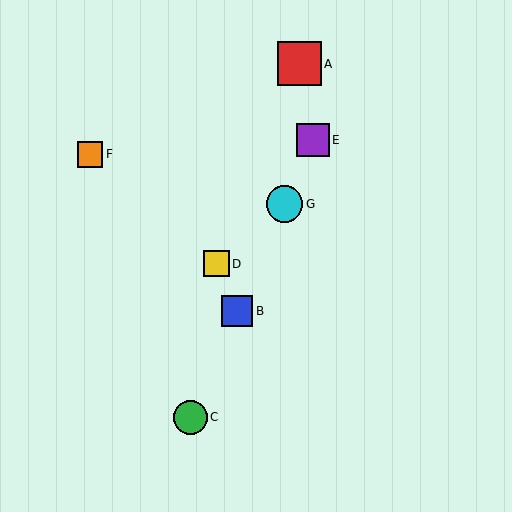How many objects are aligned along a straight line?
4 objects (B, C, E, G) are aligned along a straight line.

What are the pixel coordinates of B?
Object B is at (237, 311).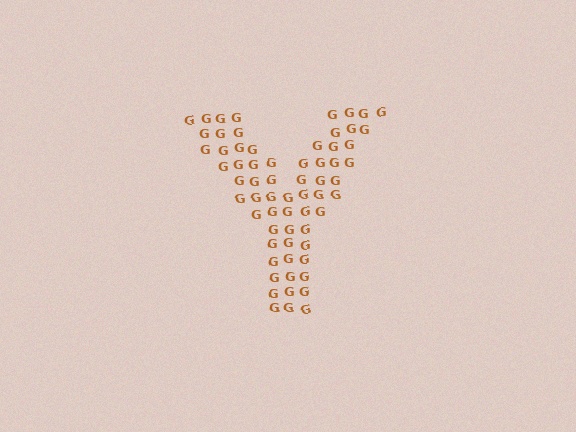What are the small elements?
The small elements are letter G's.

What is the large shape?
The large shape is the letter Y.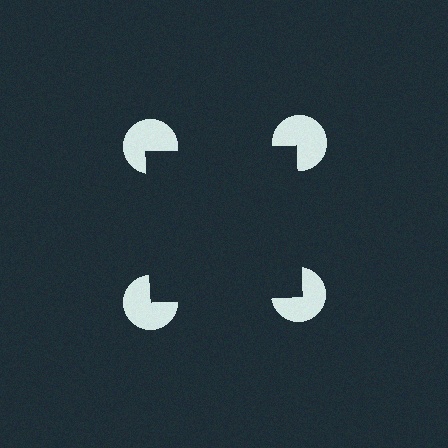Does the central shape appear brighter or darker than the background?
It typically appears slightly darker than the background, even though no actual brightness change is drawn.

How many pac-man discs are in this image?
There are 4 — one at each vertex of the illusory square.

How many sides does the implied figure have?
4 sides.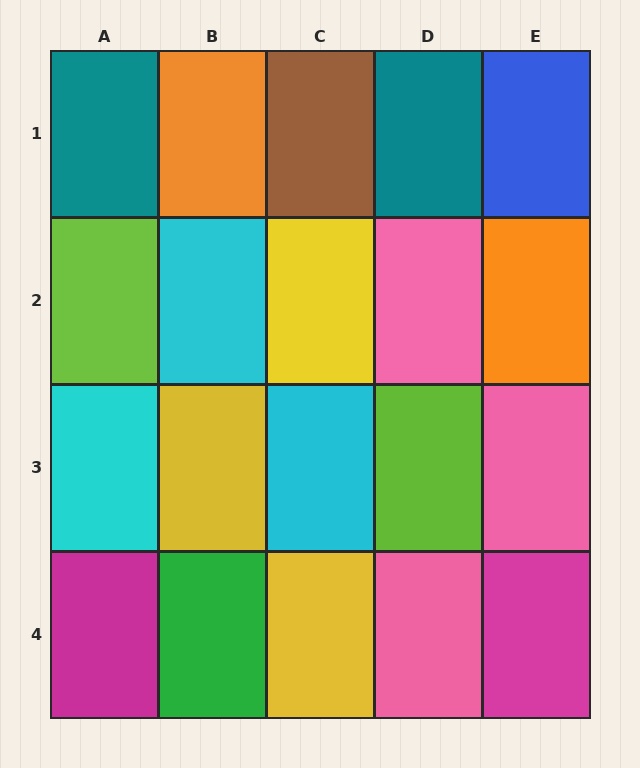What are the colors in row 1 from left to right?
Teal, orange, brown, teal, blue.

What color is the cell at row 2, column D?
Pink.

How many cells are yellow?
3 cells are yellow.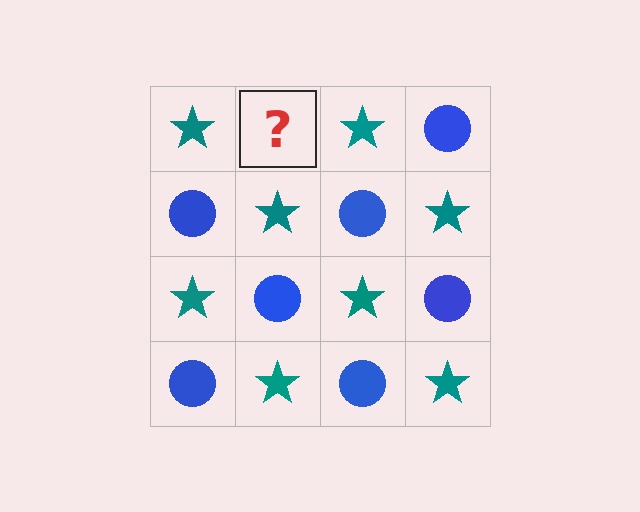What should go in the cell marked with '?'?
The missing cell should contain a blue circle.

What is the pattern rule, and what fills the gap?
The rule is that it alternates teal star and blue circle in a checkerboard pattern. The gap should be filled with a blue circle.